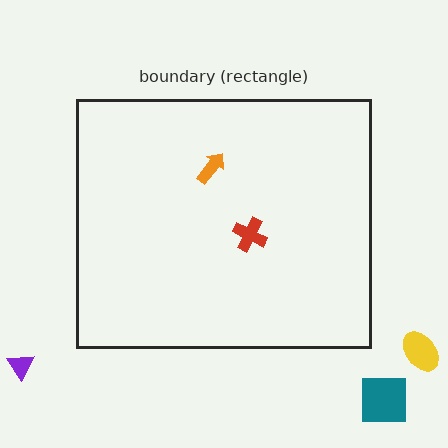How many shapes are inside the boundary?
2 inside, 3 outside.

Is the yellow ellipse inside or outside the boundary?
Outside.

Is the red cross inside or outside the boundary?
Inside.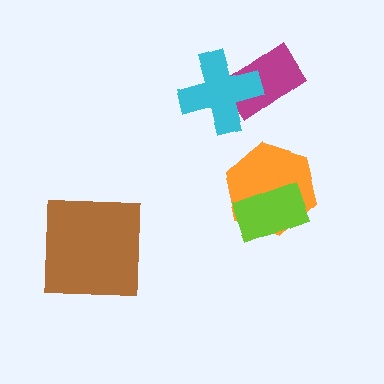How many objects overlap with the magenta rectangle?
1 object overlaps with the magenta rectangle.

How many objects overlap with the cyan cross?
1 object overlaps with the cyan cross.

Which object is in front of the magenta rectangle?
The cyan cross is in front of the magenta rectangle.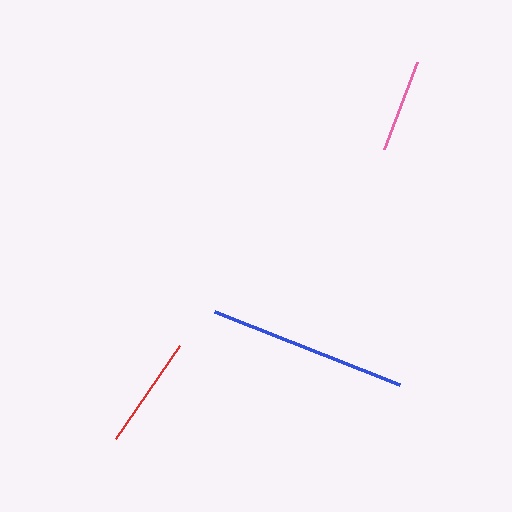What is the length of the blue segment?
The blue segment is approximately 199 pixels long.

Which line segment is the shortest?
The pink line is the shortest at approximately 94 pixels.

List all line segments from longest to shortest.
From longest to shortest: blue, red, pink.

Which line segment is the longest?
The blue line is the longest at approximately 199 pixels.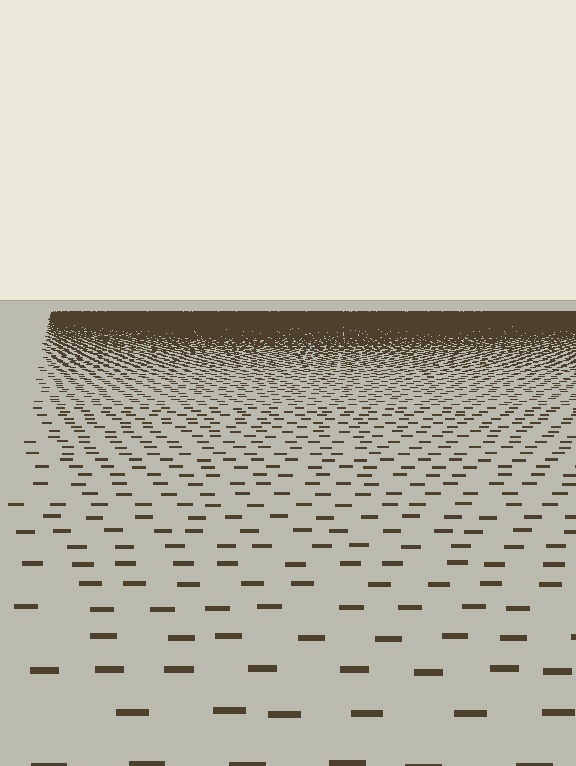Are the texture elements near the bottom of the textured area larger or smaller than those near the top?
Larger. Near the bottom, elements are closer to the viewer and appear at a bigger on-screen size.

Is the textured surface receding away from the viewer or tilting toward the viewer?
The surface is receding away from the viewer. Texture elements get smaller and denser toward the top.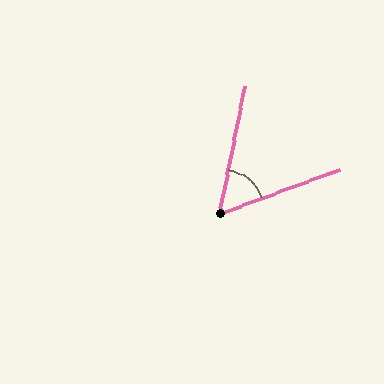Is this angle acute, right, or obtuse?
It is acute.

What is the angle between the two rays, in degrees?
Approximately 59 degrees.